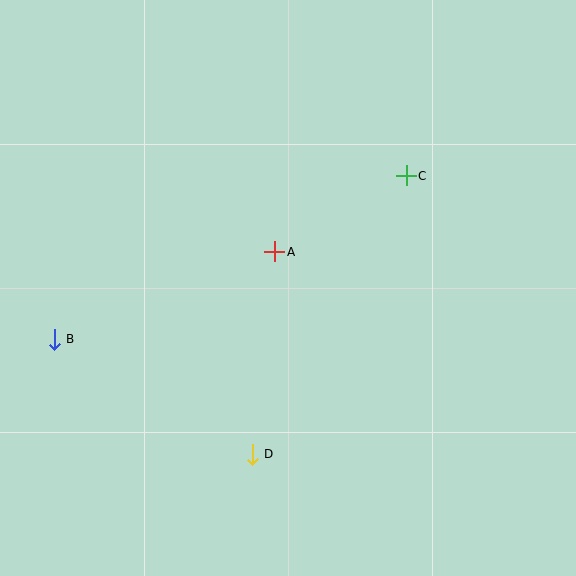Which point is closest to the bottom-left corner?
Point B is closest to the bottom-left corner.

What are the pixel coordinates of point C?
Point C is at (406, 176).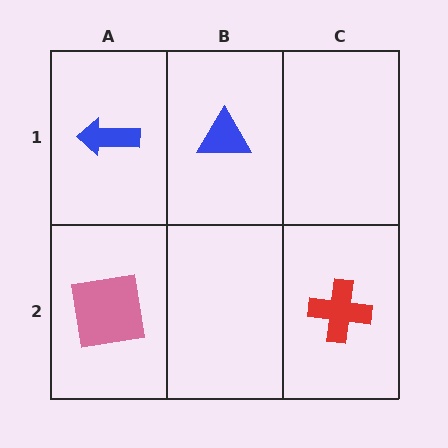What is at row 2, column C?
A red cross.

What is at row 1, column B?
A blue triangle.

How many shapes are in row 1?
2 shapes.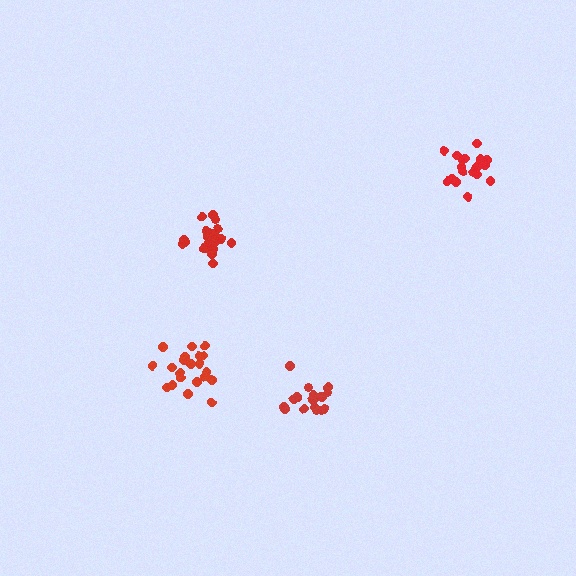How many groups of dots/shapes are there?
There are 4 groups.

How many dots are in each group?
Group 1: 21 dots, Group 2: 21 dots, Group 3: 17 dots, Group 4: 21 dots (80 total).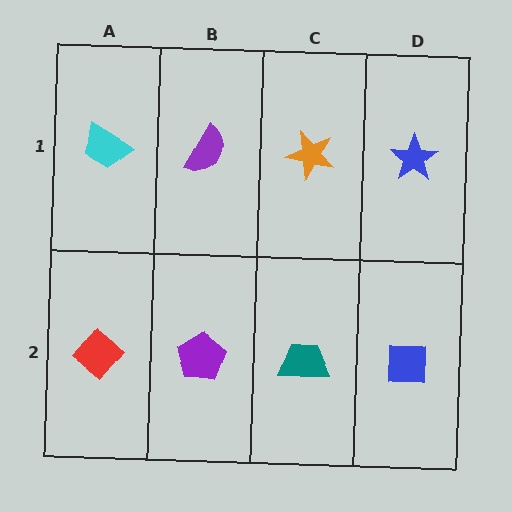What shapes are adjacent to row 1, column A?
A red diamond (row 2, column A), a purple semicircle (row 1, column B).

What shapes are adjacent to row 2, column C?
An orange star (row 1, column C), a purple pentagon (row 2, column B), a blue square (row 2, column D).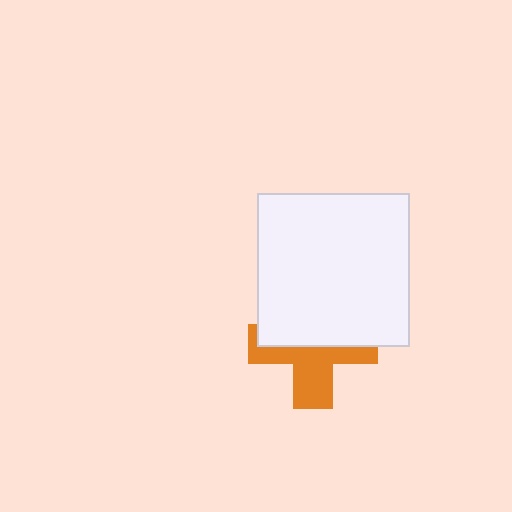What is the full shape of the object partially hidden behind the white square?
The partially hidden object is an orange cross.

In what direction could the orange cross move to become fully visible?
The orange cross could move down. That would shift it out from behind the white square entirely.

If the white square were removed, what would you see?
You would see the complete orange cross.